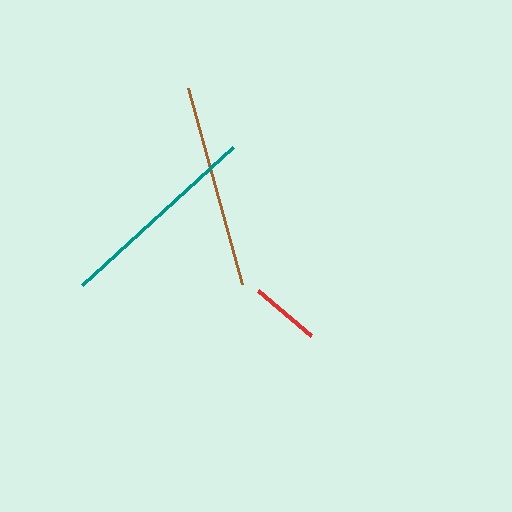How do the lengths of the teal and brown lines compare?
The teal and brown lines are approximately the same length.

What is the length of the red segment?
The red segment is approximately 70 pixels long.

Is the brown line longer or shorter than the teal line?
The teal line is longer than the brown line.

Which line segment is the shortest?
The red line is the shortest at approximately 70 pixels.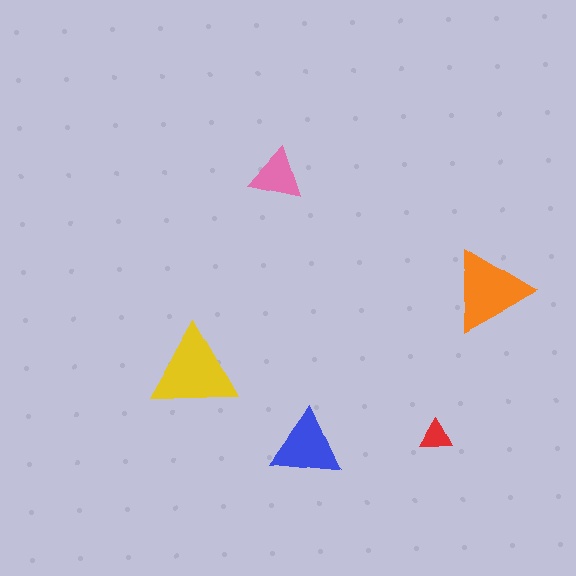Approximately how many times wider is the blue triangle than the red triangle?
About 2 times wider.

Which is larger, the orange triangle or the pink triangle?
The orange one.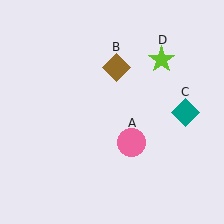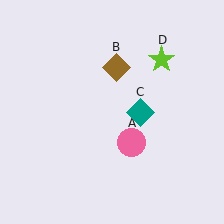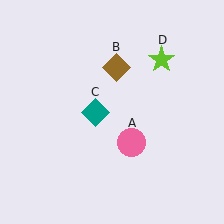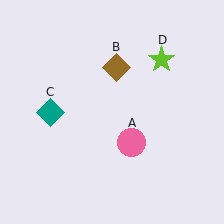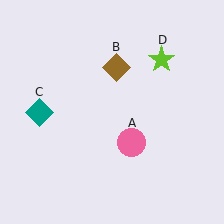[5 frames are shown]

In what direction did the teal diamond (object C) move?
The teal diamond (object C) moved left.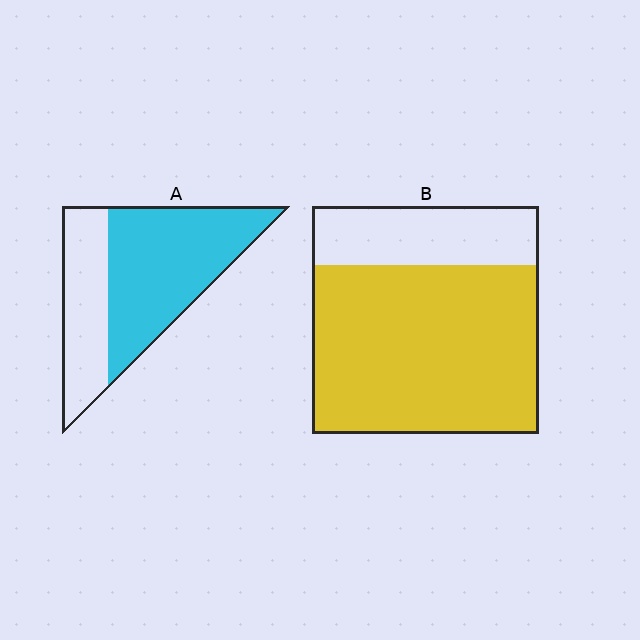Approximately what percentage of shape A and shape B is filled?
A is approximately 65% and B is approximately 75%.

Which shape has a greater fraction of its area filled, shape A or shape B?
Shape B.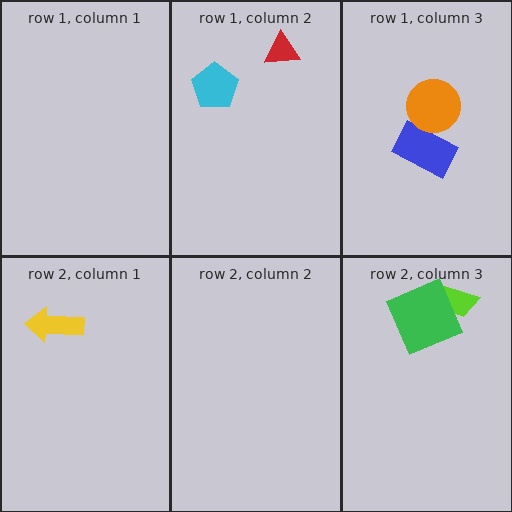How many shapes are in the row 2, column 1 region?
1.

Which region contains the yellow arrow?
The row 2, column 1 region.